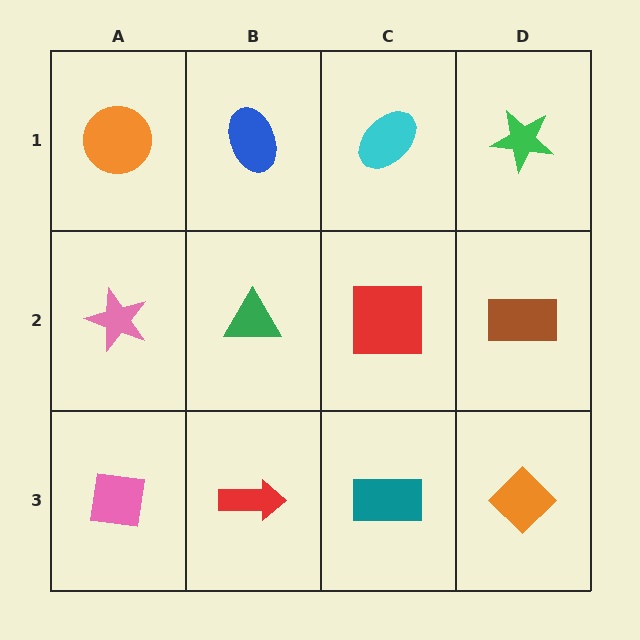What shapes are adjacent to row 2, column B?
A blue ellipse (row 1, column B), a red arrow (row 3, column B), a pink star (row 2, column A), a red square (row 2, column C).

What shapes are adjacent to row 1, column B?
A green triangle (row 2, column B), an orange circle (row 1, column A), a cyan ellipse (row 1, column C).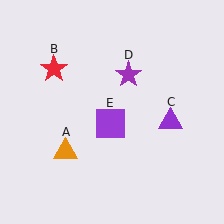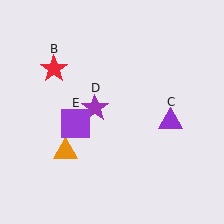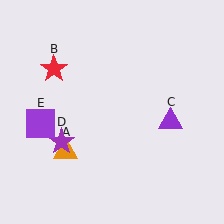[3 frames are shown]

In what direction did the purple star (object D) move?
The purple star (object D) moved down and to the left.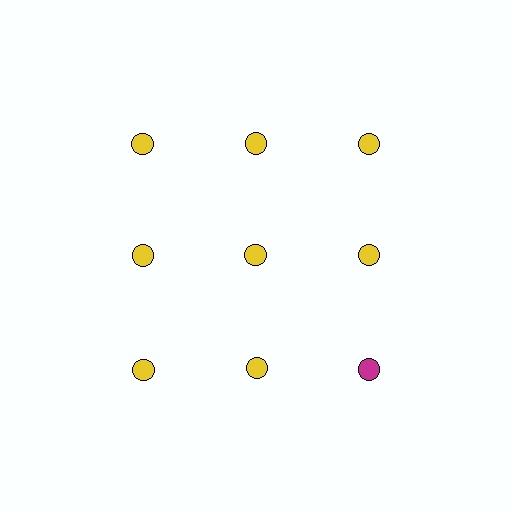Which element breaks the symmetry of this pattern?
The magenta circle in the third row, center column breaks the symmetry. All other shapes are yellow circles.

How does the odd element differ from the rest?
It has a different color: magenta instead of yellow.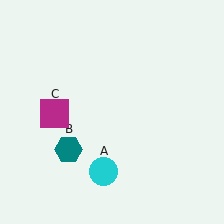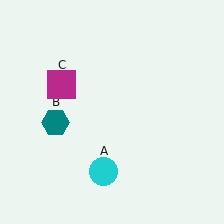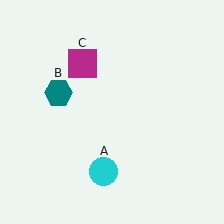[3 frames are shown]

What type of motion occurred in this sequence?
The teal hexagon (object B), magenta square (object C) rotated clockwise around the center of the scene.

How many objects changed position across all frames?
2 objects changed position: teal hexagon (object B), magenta square (object C).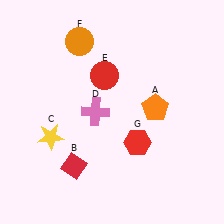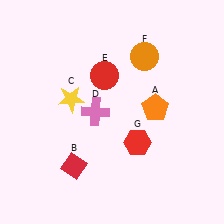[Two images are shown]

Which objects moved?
The objects that moved are: the yellow star (C), the orange circle (F).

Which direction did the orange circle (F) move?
The orange circle (F) moved right.